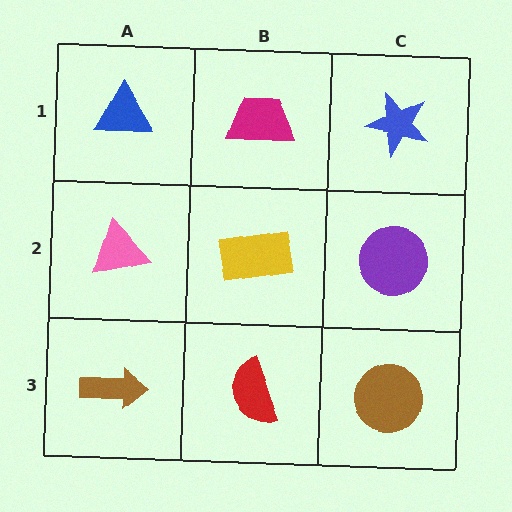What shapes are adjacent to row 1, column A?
A pink triangle (row 2, column A), a magenta trapezoid (row 1, column B).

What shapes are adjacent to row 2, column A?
A blue triangle (row 1, column A), a brown arrow (row 3, column A), a yellow rectangle (row 2, column B).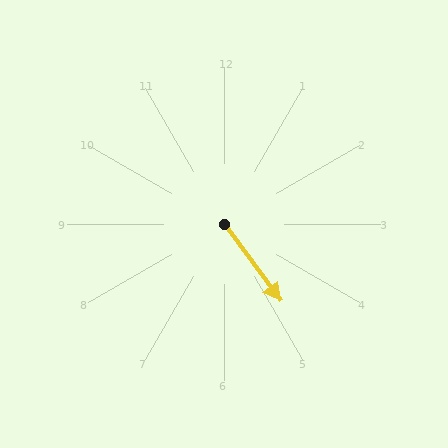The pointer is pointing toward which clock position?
Roughly 5 o'clock.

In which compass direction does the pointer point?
Southeast.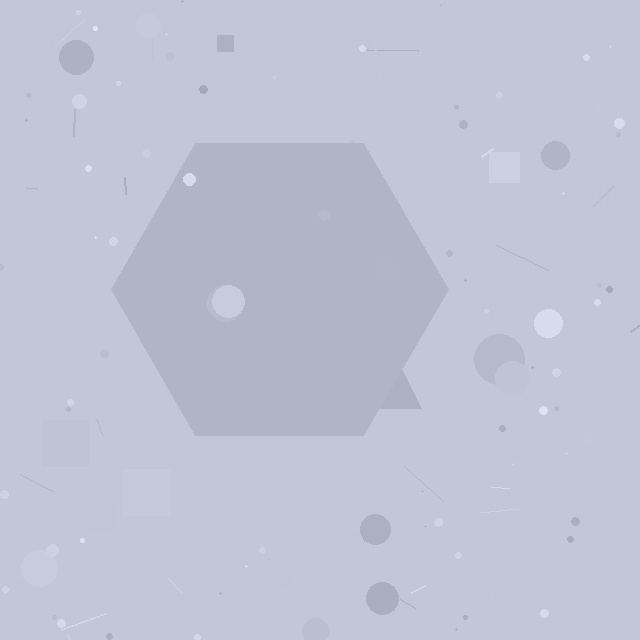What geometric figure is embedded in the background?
A hexagon is embedded in the background.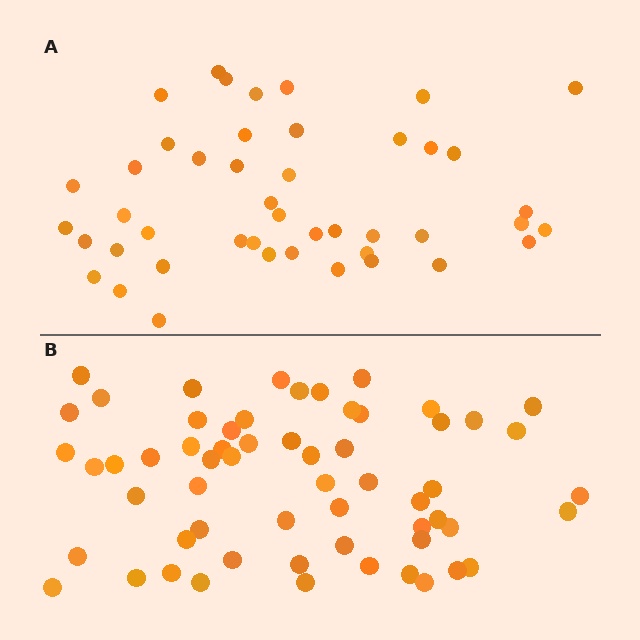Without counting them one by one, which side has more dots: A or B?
Region B (the bottom region) has more dots.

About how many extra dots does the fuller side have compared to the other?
Region B has approximately 15 more dots than region A.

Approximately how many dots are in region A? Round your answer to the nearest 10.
About 40 dots. (The exact count is 45, which rounds to 40.)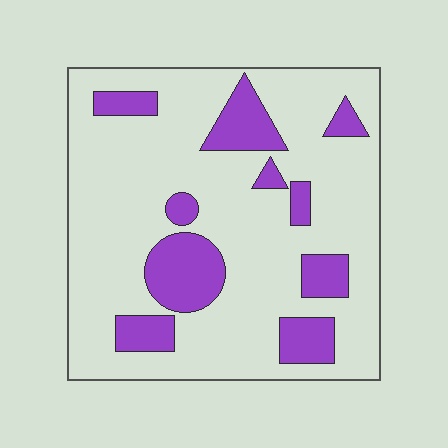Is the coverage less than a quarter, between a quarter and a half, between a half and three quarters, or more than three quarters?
Less than a quarter.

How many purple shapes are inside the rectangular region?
10.